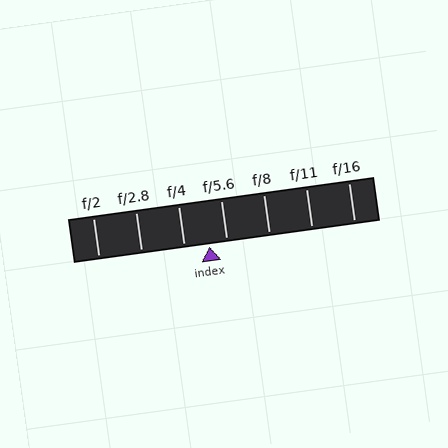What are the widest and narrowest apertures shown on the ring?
The widest aperture shown is f/2 and the narrowest is f/16.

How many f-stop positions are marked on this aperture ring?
There are 7 f-stop positions marked.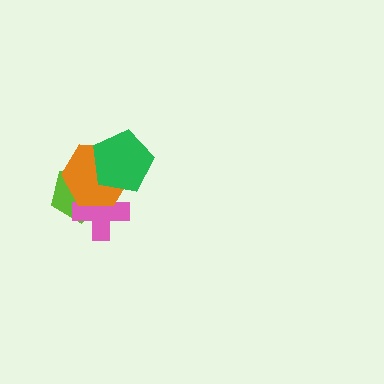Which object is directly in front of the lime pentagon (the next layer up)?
The pink cross is directly in front of the lime pentagon.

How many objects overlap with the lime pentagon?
3 objects overlap with the lime pentagon.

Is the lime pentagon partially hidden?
Yes, it is partially covered by another shape.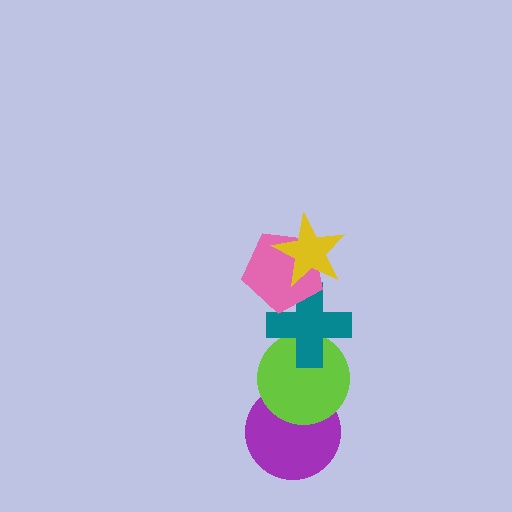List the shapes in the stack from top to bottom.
From top to bottom: the yellow star, the pink pentagon, the teal cross, the lime circle, the purple circle.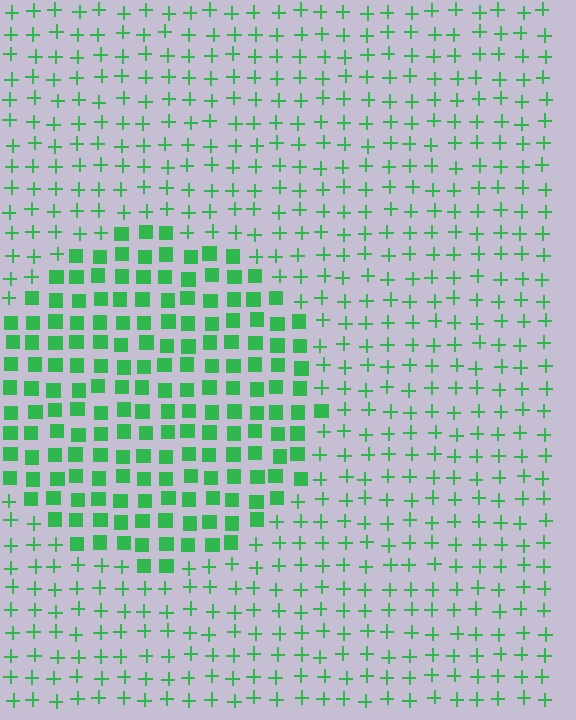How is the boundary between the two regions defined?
The boundary is defined by a change in element shape: squares inside vs. plus signs outside. All elements share the same color and spacing.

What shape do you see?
I see a circle.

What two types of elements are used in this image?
The image uses squares inside the circle region and plus signs outside it.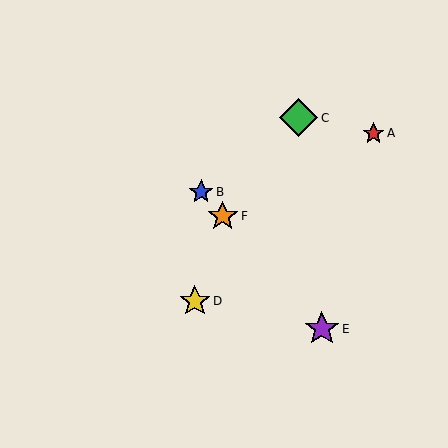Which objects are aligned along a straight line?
Objects B, E, F are aligned along a straight line.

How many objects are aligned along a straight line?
3 objects (B, E, F) are aligned along a straight line.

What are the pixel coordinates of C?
Object C is at (299, 118).